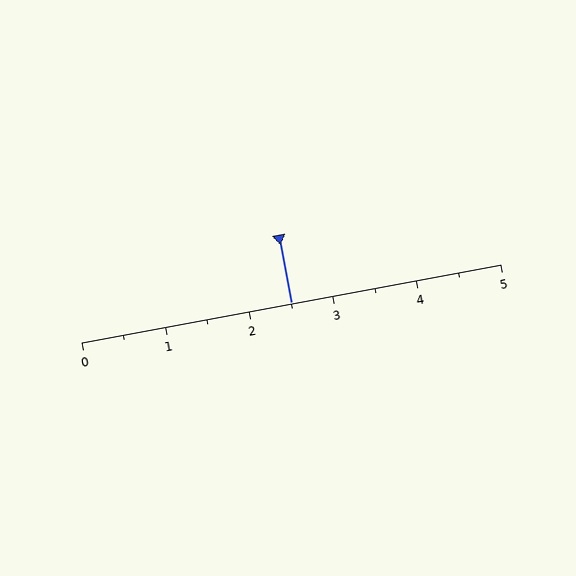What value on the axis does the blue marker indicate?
The marker indicates approximately 2.5.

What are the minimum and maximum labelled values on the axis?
The axis runs from 0 to 5.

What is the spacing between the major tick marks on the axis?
The major ticks are spaced 1 apart.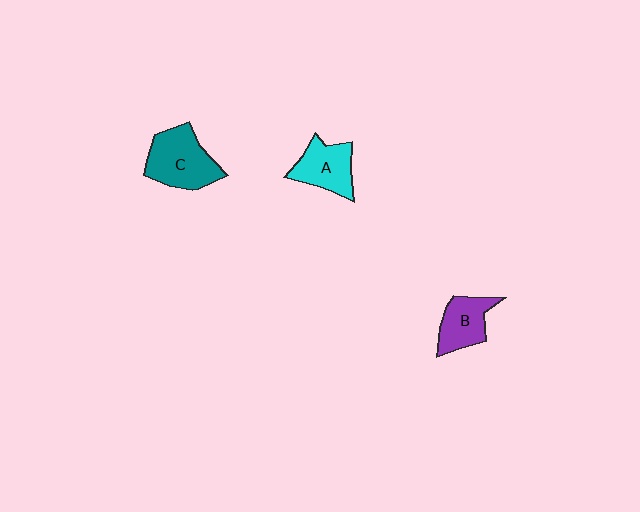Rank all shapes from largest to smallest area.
From largest to smallest: C (teal), A (cyan), B (purple).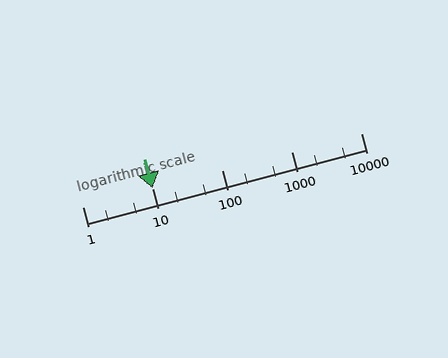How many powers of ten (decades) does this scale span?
The scale spans 4 decades, from 1 to 10000.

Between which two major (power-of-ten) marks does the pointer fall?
The pointer is between 10 and 100.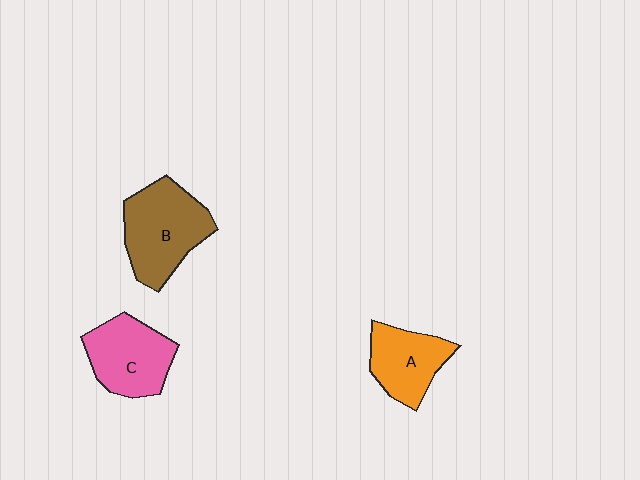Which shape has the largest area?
Shape B (brown).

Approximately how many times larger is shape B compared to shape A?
Approximately 1.4 times.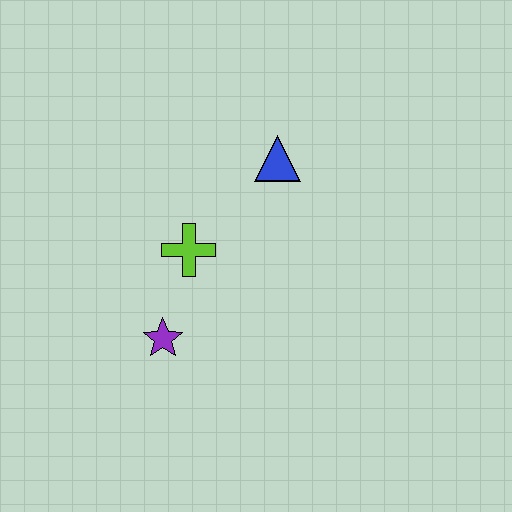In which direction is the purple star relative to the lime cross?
The purple star is below the lime cross.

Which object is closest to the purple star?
The lime cross is closest to the purple star.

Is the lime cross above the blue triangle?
No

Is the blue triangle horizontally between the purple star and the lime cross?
No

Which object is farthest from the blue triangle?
The purple star is farthest from the blue triangle.